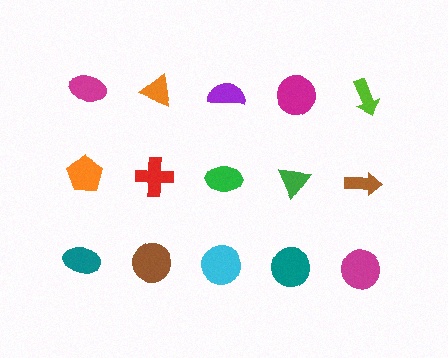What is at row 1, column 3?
A purple semicircle.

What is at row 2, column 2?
A red cross.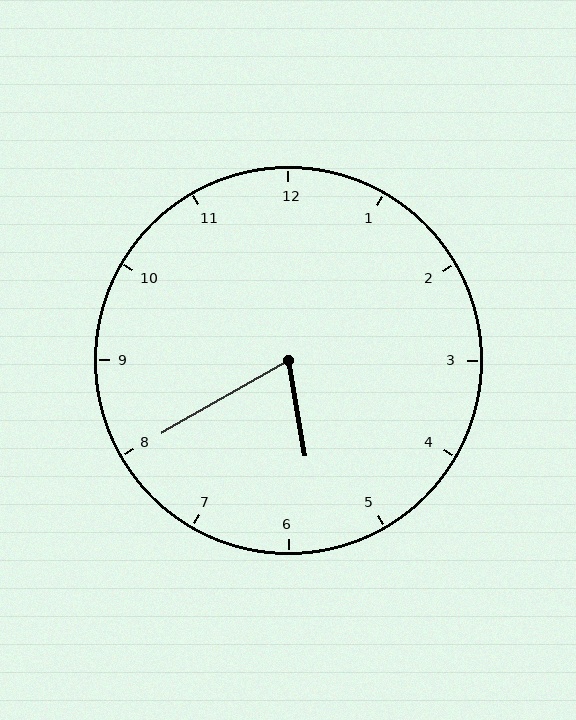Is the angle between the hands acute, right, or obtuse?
It is acute.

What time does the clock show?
5:40.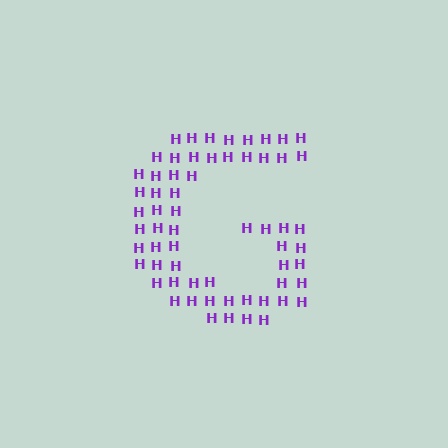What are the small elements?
The small elements are letter H's.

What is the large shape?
The large shape is the letter G.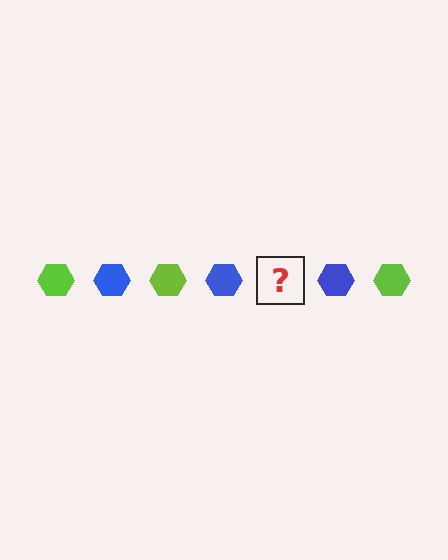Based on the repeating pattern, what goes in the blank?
The blank should be a lime hexagon.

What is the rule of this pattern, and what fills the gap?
The rule is that the pattern cycles through lime, blue hexagons. The gap should be filled with a lime hexagon.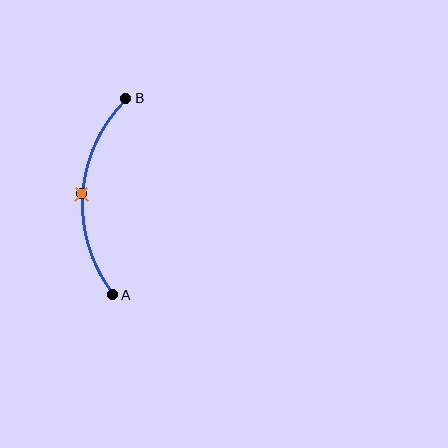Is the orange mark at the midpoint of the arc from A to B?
Yes. The orange mark lies on the arc at equal arc-length from both A and B — it is the arc midpoint.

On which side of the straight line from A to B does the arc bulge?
The arc bulges to the left of the straight line connecting A and B.